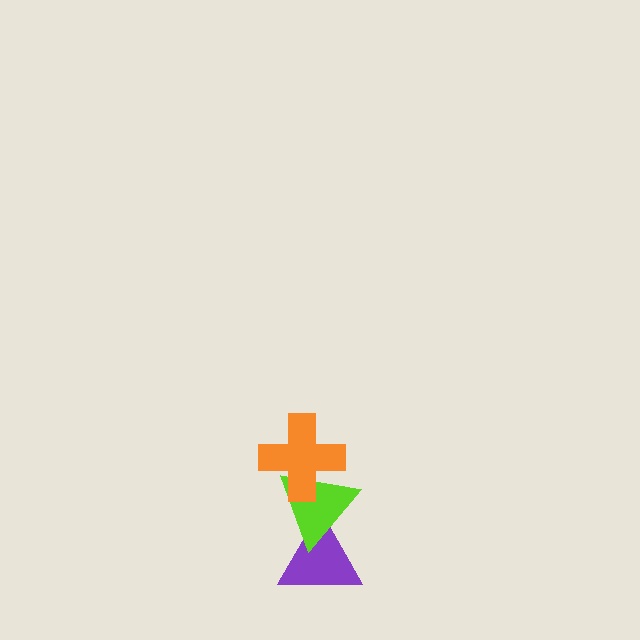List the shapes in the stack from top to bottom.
From top to bottom: the orange cross, the lime triangle, the purple triangle.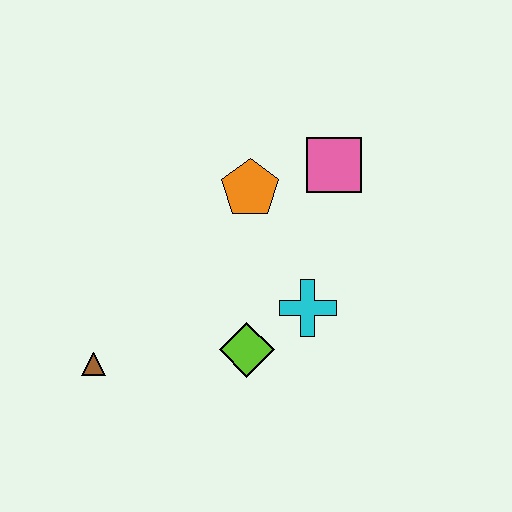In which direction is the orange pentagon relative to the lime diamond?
The orange pentagon is above the lime diamond.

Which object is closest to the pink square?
The orange pentagon is closest to the pink square.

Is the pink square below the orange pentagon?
No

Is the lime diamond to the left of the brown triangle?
No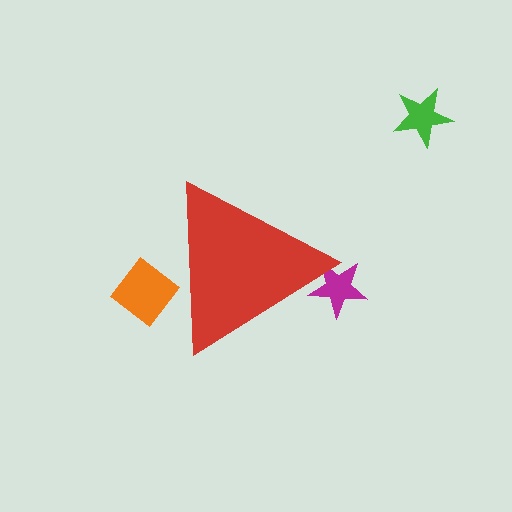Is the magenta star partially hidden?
Yes, the magenta star is partially hidden behind the red triangle.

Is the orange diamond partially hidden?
Yes, the orange diamond is partially hidden behind the red triangle.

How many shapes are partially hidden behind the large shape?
2 shapes are partially hidden.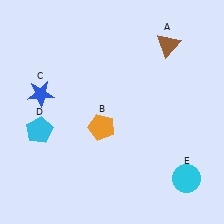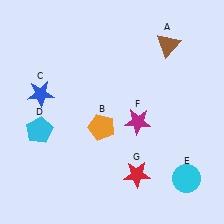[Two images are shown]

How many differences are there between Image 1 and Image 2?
There are 2 differences between the two images.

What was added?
A magenta star (F), a red star (G) were added in Image 2.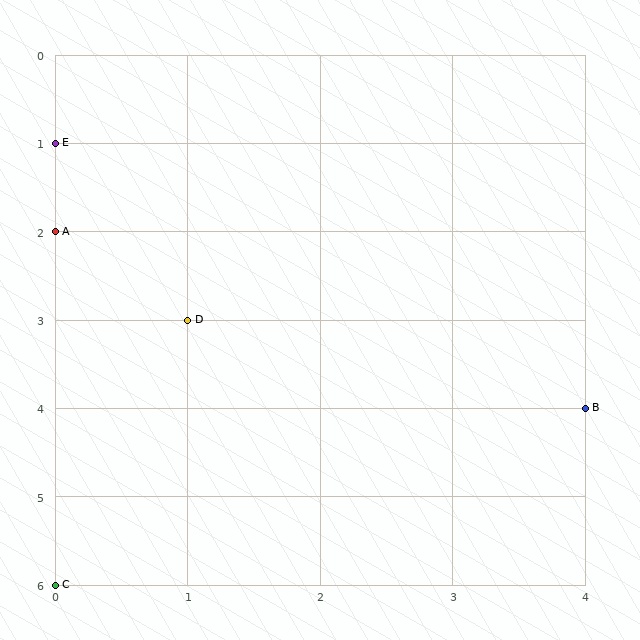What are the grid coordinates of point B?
Point B is at grid coordinates (4, 4).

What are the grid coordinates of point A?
Point A is at grid coordinates (0, 2).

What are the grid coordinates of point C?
Point C is at grid coordinates (0, 6).